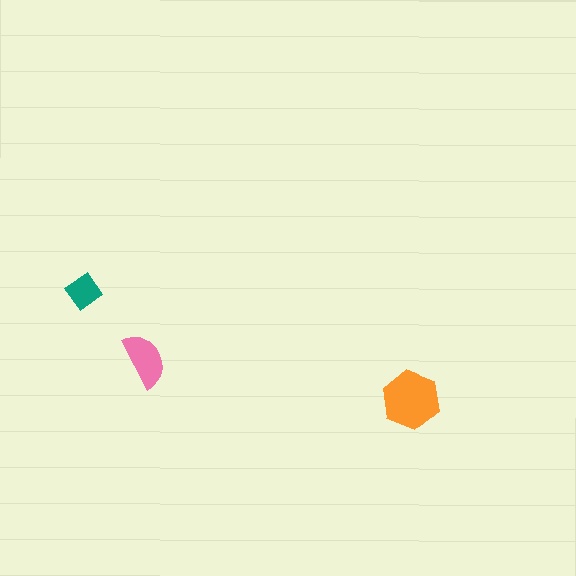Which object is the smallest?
The teal diamond.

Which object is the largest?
The orange hexagon.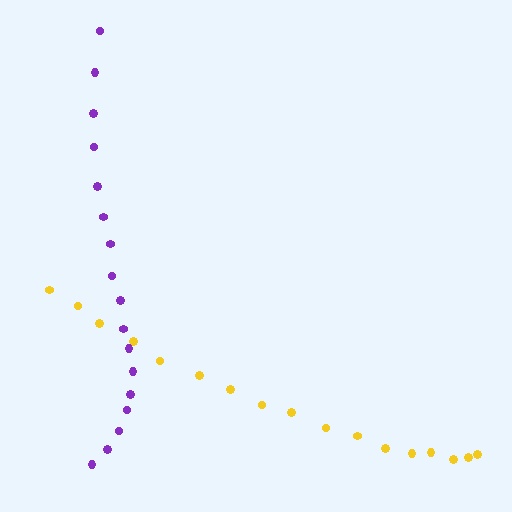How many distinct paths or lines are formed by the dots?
There are 2 distinct paths.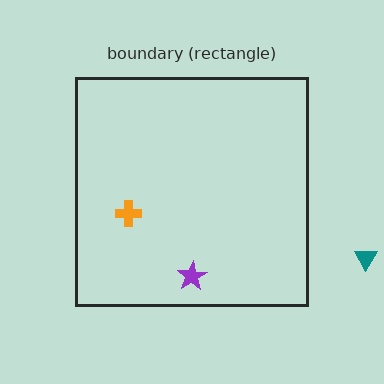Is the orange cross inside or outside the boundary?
Inside.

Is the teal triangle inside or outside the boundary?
Outside.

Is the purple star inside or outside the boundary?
Inside.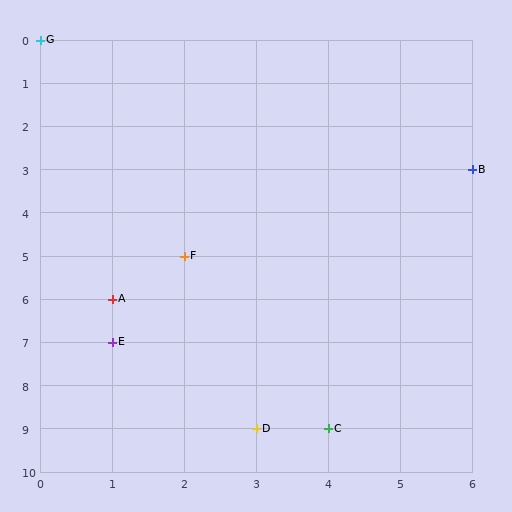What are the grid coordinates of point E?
Point E is at grid coordinates (1, 7).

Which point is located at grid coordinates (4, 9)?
Point C is at (4, 9).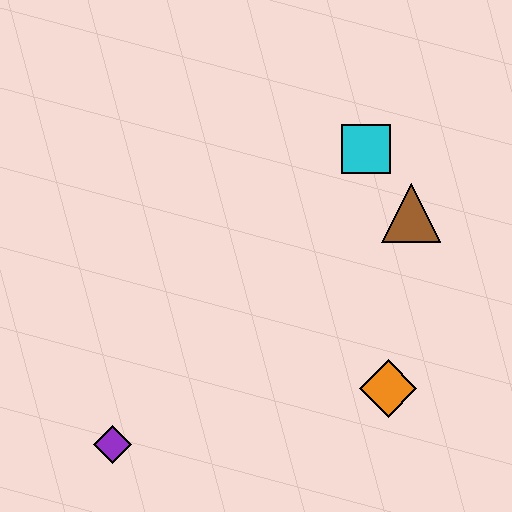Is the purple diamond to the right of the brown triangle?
No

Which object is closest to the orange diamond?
The brown triangle is closest to the orange diamond.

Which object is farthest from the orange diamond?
The purple diamond is farthest from the orange diamond.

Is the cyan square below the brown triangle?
No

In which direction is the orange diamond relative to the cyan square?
The orange diamond is below the cyan square.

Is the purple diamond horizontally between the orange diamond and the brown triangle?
No